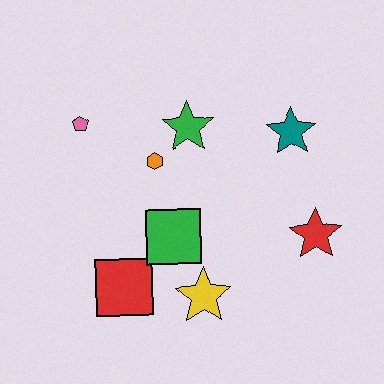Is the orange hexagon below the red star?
No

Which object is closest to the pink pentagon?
The orange hexagon is closest to the pink pentagon.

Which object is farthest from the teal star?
The red square is farthest from the teal star.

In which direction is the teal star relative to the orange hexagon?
The teal star is to the right of the orange hexagon.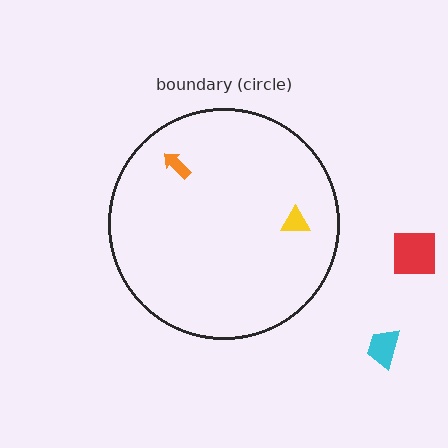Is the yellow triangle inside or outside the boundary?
Inside.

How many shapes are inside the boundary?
2 inside, 2 outside.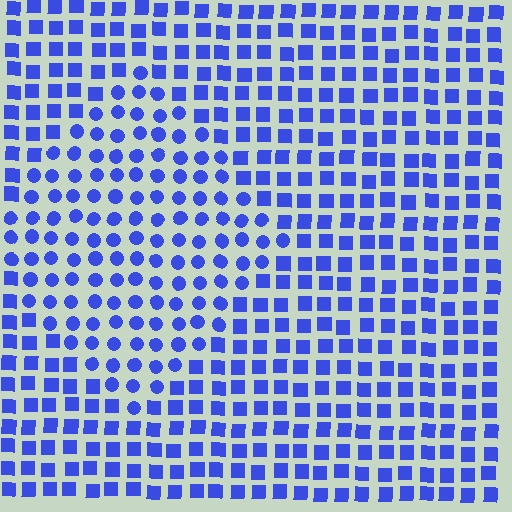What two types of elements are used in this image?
The image uses circles inside the diamond region and squares outside it.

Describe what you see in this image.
The image is filled with small blue elements arranged in a uniform grid. A diamond-shaped region contains circles, while the surrounding area contains squares. The boundary is defined purely by the change in element shape.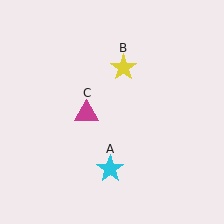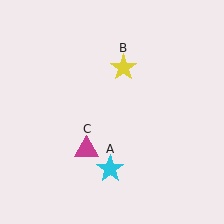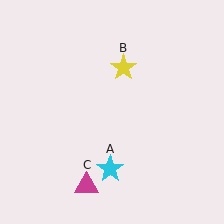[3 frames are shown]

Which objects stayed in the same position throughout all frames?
Cyan star (object A) and yellow star (object B) remained stationary.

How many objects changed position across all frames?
1 object changed position: magenta triangle (object C).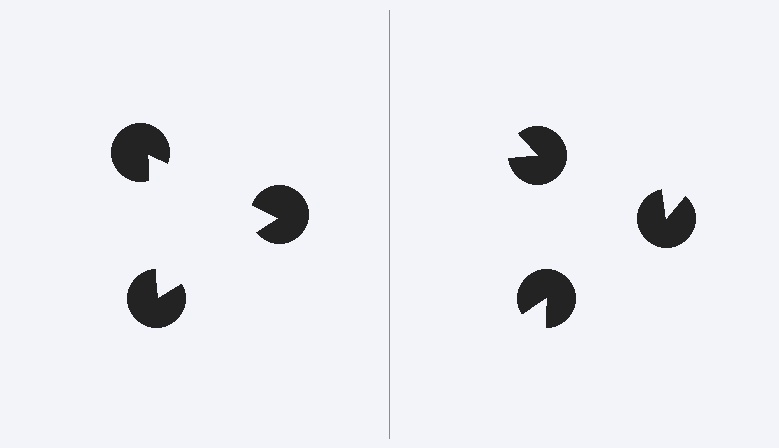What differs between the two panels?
The pac-man discs are positioned identically on both sides; only the wedge orientations differ. On the left they align to a triangle; on the right they are misaligned.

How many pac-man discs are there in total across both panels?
6 — 3 on each side.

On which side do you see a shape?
An illusory triangle appears on the left side. On the right side the wedge cuts are rotated, so no coherent shape forms.